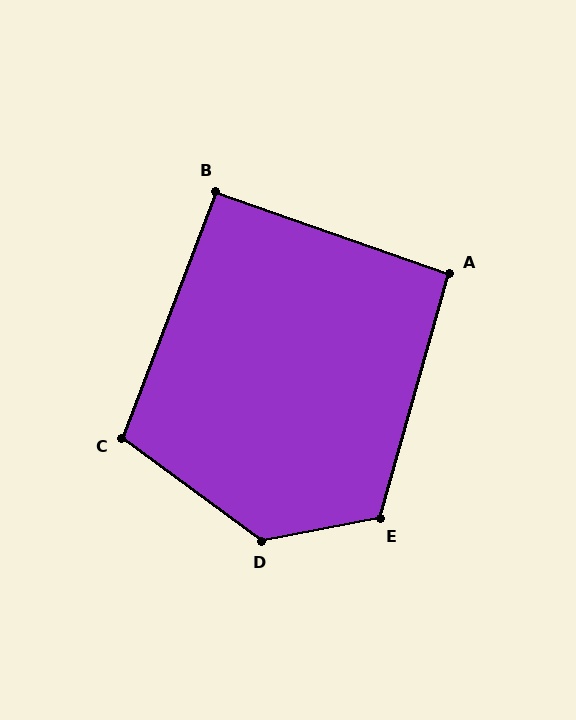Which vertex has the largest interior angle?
D, at approximately 132 degrees.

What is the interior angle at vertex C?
Approximately 106 degrees (obtuse).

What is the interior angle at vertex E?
Approximately 117 degrees (obtuse).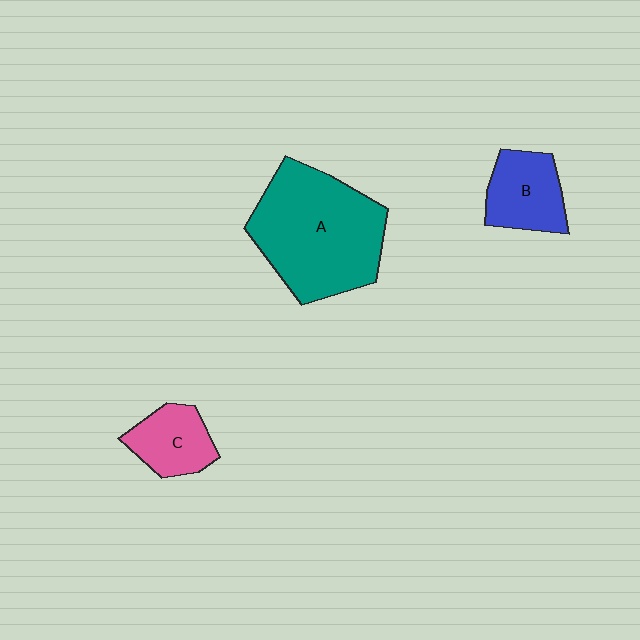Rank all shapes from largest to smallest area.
From largest to smallest: A (teal), B (blue), C (pink).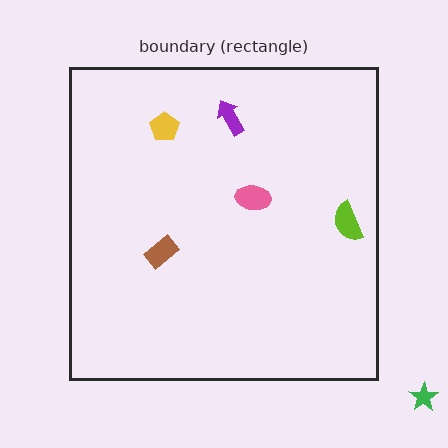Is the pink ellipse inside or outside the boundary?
Inside.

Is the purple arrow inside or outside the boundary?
Inside.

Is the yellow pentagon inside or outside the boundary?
Inside.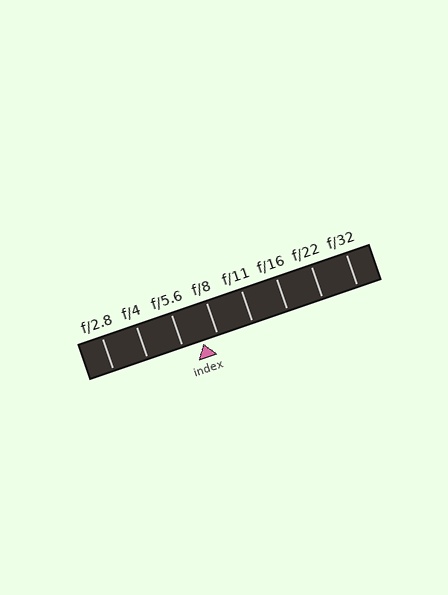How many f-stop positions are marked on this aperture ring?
There are 8 f-stop positions marked.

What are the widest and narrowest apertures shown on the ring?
The widest aperture shown is f/2.8 and the narrowest is f/32.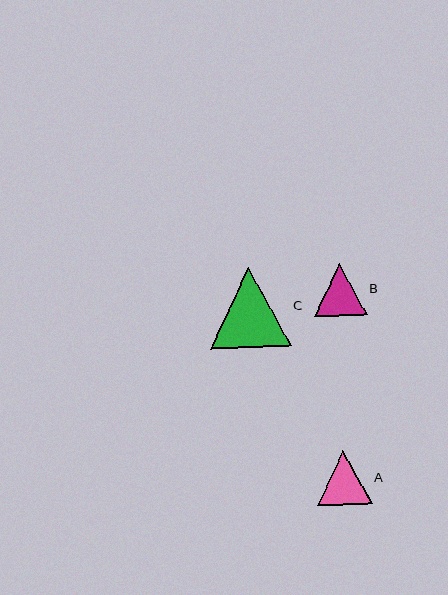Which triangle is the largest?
Triangle C is the largest with a size of approximately 81 pixels.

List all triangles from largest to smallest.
From largest to smallest: C, A, B.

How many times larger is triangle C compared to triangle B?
Triangle C is approximately 1.5 times the size of triangle B.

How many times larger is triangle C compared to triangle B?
Triangle C is approximately 1.5 times the size of triangle B.